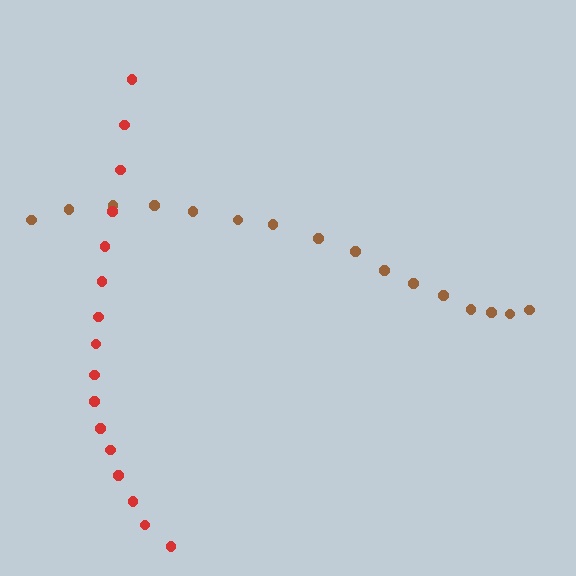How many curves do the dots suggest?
There are 2 distinct paths.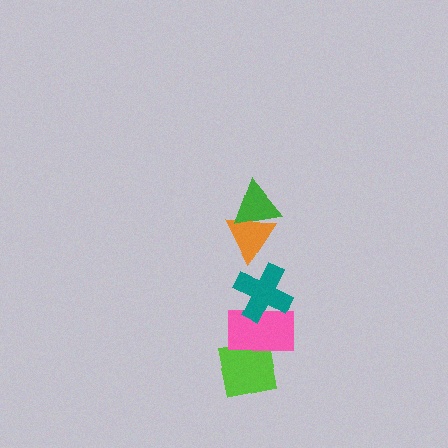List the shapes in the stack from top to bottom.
From top to bottom: the green triangle, the orange triangle, the teal cross, the pink rectangle, the lime square.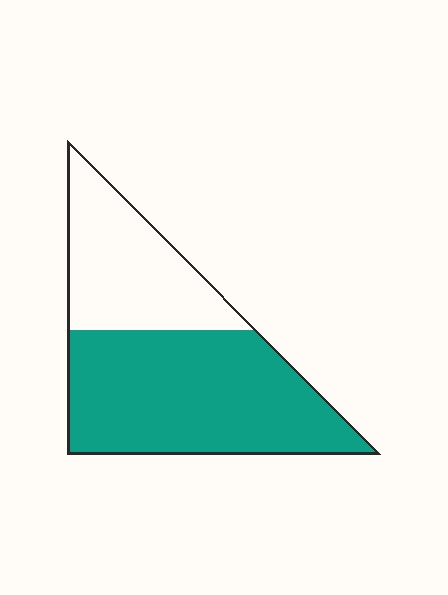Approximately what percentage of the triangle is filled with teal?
Approximately 65%.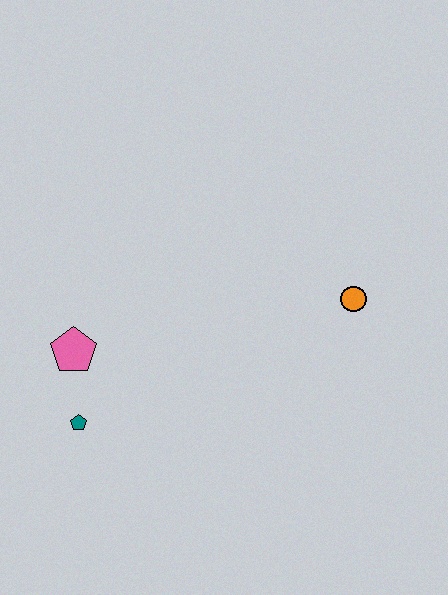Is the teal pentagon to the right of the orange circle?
No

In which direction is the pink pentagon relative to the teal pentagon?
The pink pentagon is above the teal pentagon.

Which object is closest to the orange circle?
The pink pentagon is closest to the orange circle.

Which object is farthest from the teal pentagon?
The orange circle is farthest from the teal pentagon.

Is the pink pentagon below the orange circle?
Yes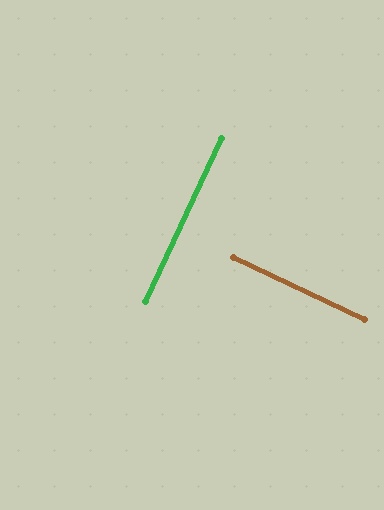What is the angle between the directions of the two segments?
Approximately 90 degrees.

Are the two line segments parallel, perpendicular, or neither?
Perpendicular — they meet at approximately 90°.